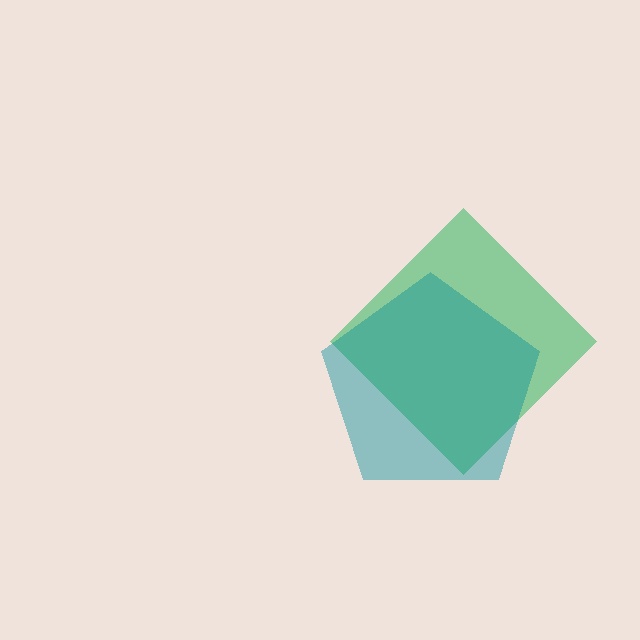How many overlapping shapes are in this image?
There are 2 overlapping shapes in the image.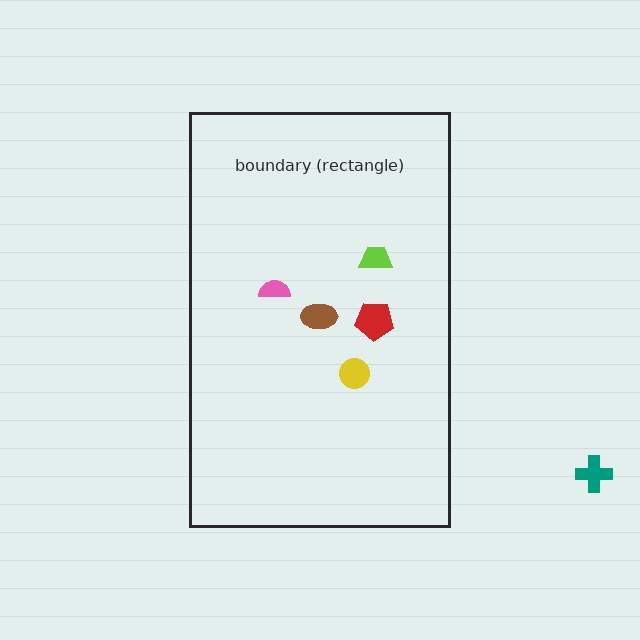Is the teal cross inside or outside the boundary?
Outside.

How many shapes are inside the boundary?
5 inside, 1 outside.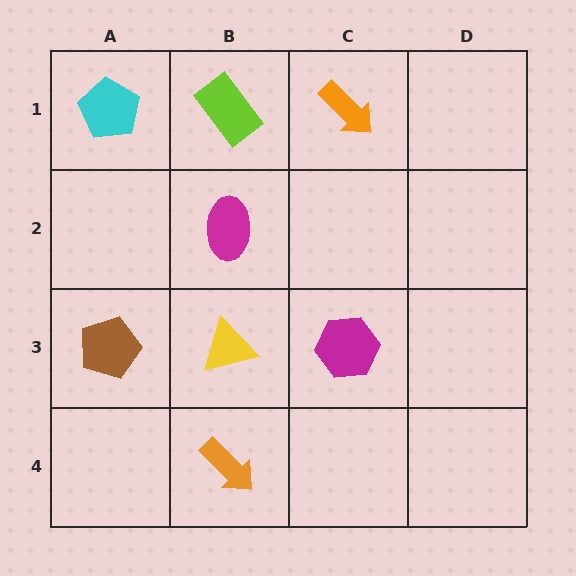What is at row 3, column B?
A yellow triangle.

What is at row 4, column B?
An orange arrow.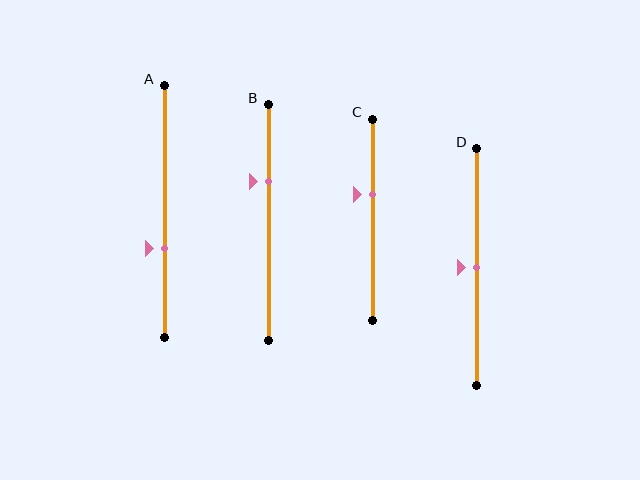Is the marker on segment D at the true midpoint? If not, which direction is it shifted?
Yes, the marker on segment D is at the true midpoint.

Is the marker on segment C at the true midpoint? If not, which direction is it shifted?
No, the marker on segment C is shifted upward by about 13% of the segment length.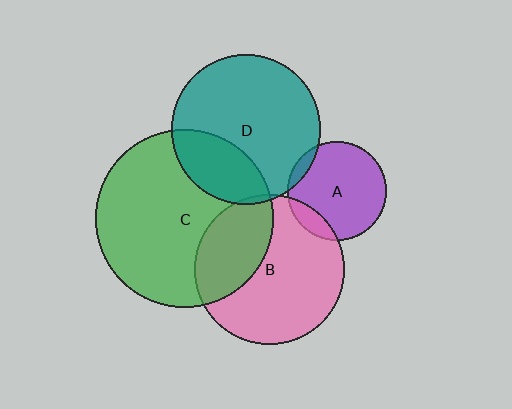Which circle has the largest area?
Circle C (green).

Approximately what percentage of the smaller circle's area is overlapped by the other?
Approximately 15%.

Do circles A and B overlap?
Yes.